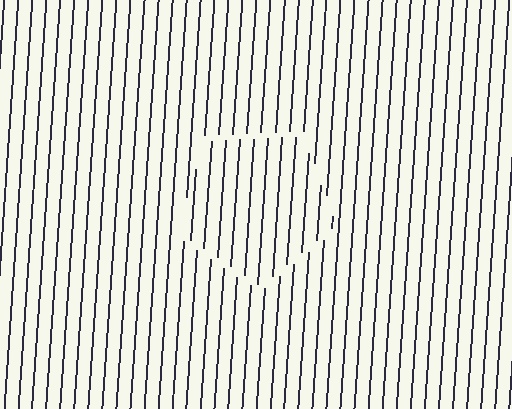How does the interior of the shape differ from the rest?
The interior of the shape contains the same grating, shifted by half a period — the contour is defined by the phase discontinuity where line-ends from the inner and outer gratings abut.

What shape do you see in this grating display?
An illusory pentagon. The interior of the shape contains the same grating, shifted by half a period — the contour is defined by the phase discontinuity where line-ends from the inner and outer gratings abut.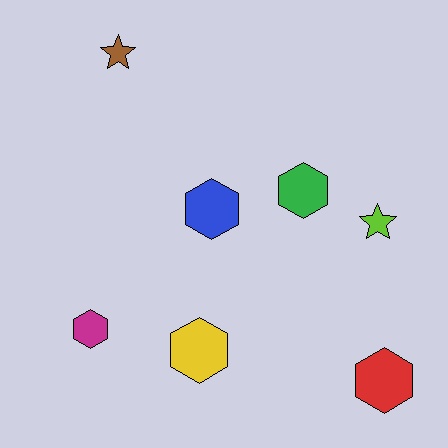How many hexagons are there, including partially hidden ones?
There are 5 hexagons.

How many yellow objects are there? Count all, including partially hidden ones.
There is 1 yellow object.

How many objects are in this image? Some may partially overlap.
There are 7 objects.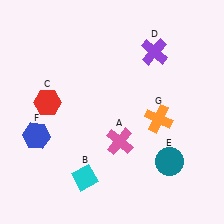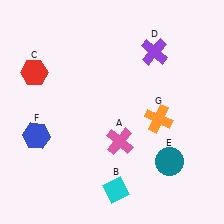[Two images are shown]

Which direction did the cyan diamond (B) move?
The cyan diamond (B) moved right.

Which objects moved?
The objects that moved are: the cyan diamond (B), the red hexagon (C).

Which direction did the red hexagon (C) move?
The red hexagon (C) moved up.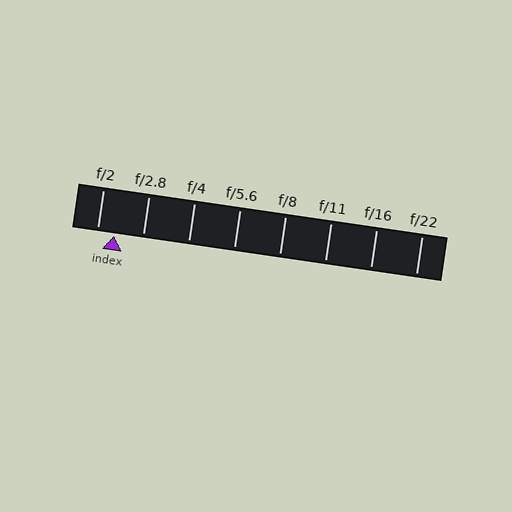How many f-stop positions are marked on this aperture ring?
There are 8 f-stop positions marked.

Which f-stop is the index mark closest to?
The index mark is closest to f/2.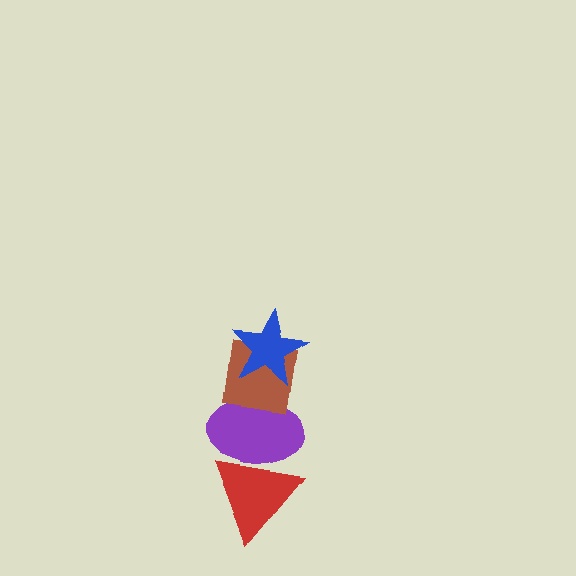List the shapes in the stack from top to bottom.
From top to bottom: the blue star, the brown square, the purple ellipse, the red triangle.